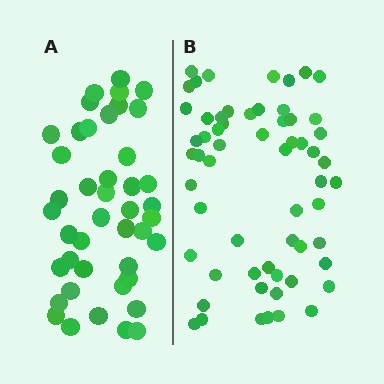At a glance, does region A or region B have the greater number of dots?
Region B (the right region) has more dots.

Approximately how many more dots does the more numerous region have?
Region B has approximately 15 more dots than region A.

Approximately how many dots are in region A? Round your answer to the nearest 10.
About 40 dots. (The exact count is 43, which rounds to 40.)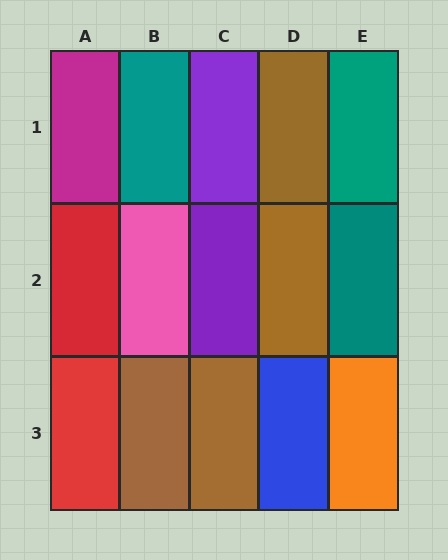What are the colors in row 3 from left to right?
Red, brown, brown, blue, orange.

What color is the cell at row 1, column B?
Teal.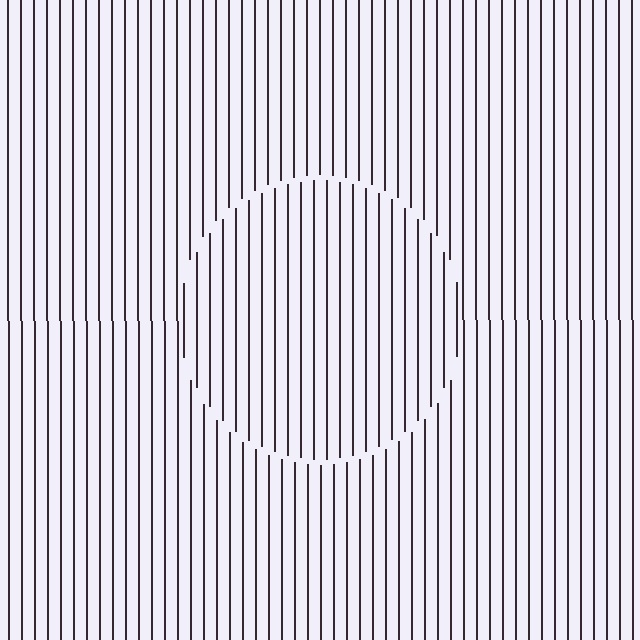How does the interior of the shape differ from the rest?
The interior of the shape contains the same grating, shifted by half a period — the contour is defined by the phase discontinuity where line-ends from the inner and outer gratings abut.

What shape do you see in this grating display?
An illusory circle. The interior of the shape contains the same grating, shifted by half a period — the contour is defined by the phase discontinuity where line-ends from the inner and outer gratings abut.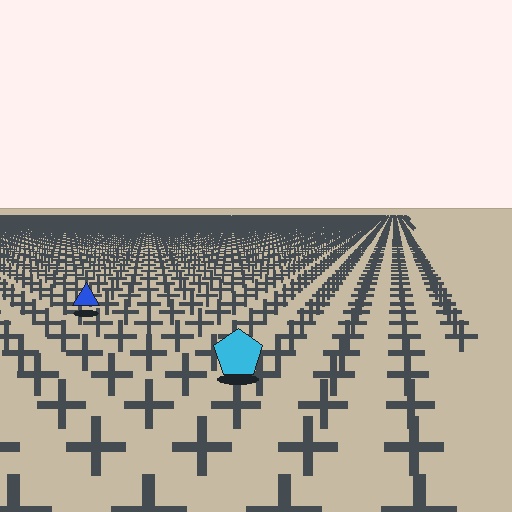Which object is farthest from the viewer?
The blue triangle is farthest from the viewer. It appears smaller and the ground texture around it is denser.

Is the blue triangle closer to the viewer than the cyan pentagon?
No. The cyan pentagon is closer — you can tell from the texture gradient: the ground texture is coarser near it.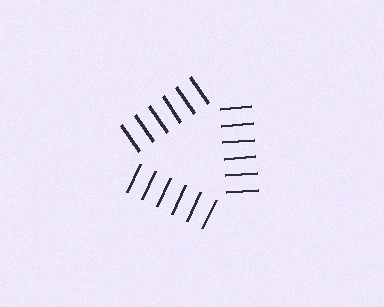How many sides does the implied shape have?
3 sides — the line-ends trace a triangle.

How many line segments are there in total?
18 — 6 along each of the 3 edges.